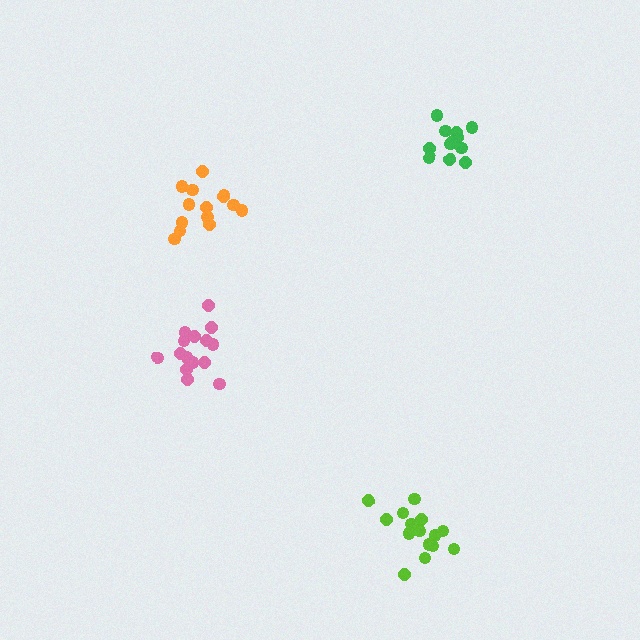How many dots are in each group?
Group 1: 12 dots, Group 2: 15 dots, Group 3: 14 dots, Group 4: 16 dots (57 total).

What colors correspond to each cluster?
The clusters are colored: green, pink, orange, lime.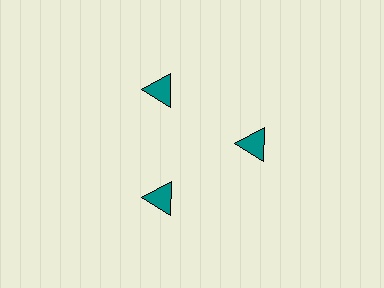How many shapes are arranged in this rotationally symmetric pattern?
There are 3 shapes, arranged in 3 groups of 1.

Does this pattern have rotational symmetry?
Yes, this pattern has 3-fold rotational symmetry. It looks the same after rotating 120 degrees around the center.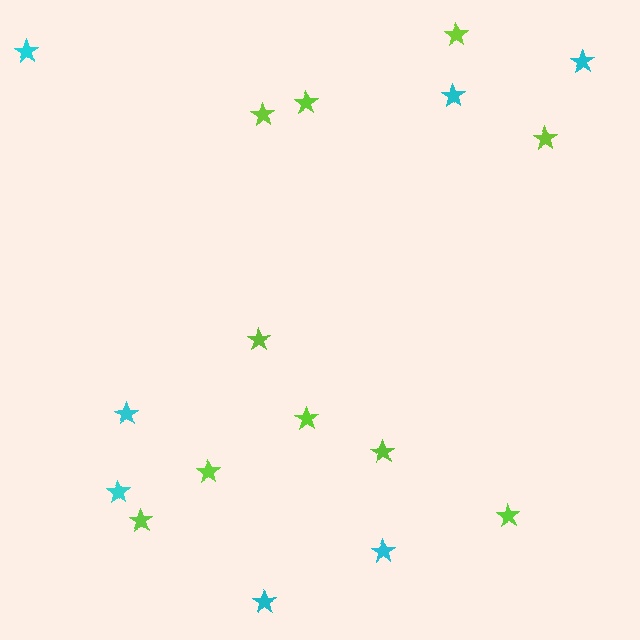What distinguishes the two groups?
There are 2 groups: one group of cyan stars (7) and one group of lime stars (10).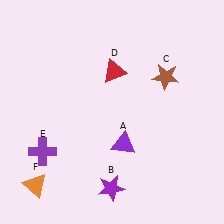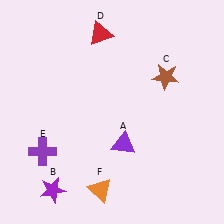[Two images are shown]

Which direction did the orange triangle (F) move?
The orange triangle (F) moved right.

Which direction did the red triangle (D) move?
The red triangle (D) moved up.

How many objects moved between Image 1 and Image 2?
3 objects moved between the two images.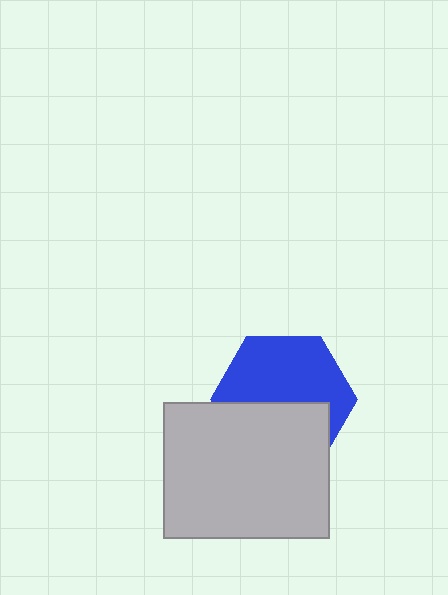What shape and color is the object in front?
The object in front is a light gray rectangle.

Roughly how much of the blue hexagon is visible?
About half of it is visible (roughly 56%).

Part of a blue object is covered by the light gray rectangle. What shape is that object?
It is a hexagon.